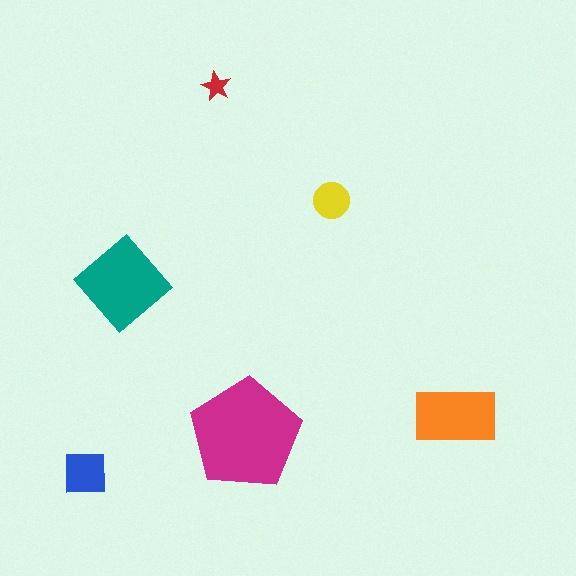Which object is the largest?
The magenta pentagon.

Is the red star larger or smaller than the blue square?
Smaller.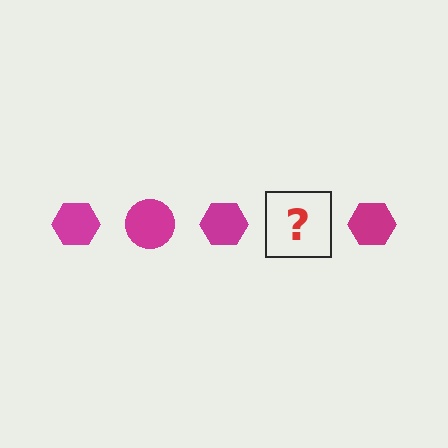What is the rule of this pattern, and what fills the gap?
The rule is that the pattern cycles through hexagon, circle shapes in magenta. The gap should be filled with a magenta circle.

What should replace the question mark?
The question mark should be replaced with a magenta circle.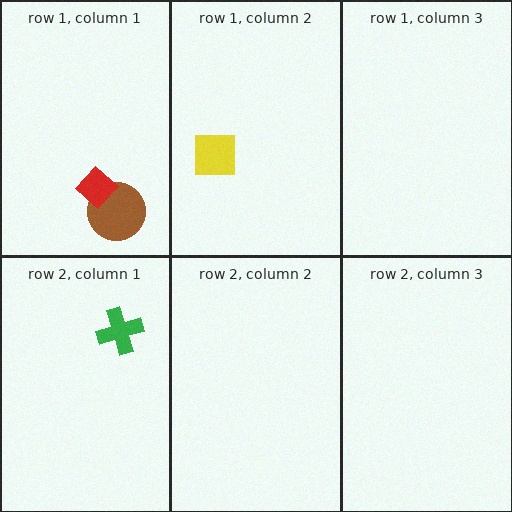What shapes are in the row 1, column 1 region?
The brown circle, the red diamond.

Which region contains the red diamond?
The row 1, column 1 region.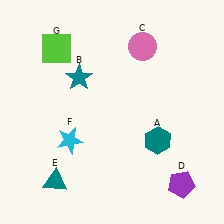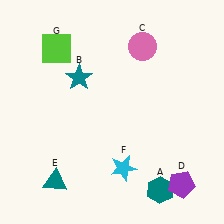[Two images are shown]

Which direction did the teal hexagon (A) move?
The teal hexagon (A) moved down.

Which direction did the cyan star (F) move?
The cyan star (F) moved right.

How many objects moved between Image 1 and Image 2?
2 objects moved between the two images.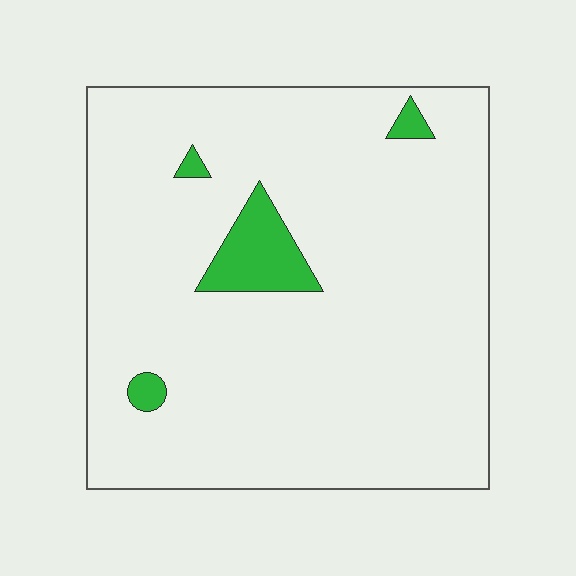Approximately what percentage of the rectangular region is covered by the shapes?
Approximately 5%.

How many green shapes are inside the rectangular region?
4.